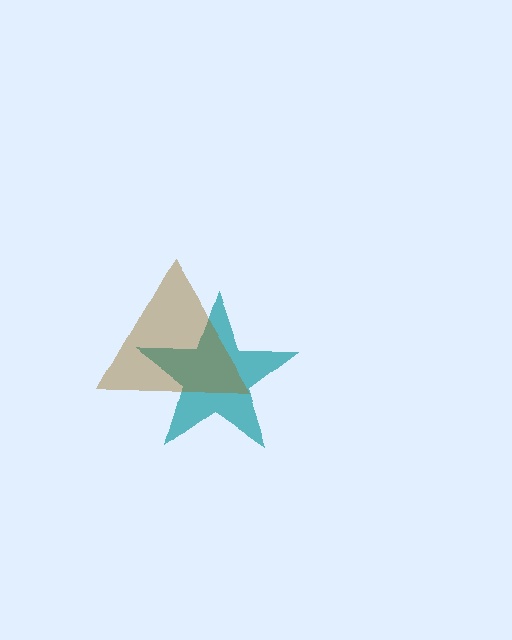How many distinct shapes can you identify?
There are 2 distinct shapes: a teal star, a brown triangle.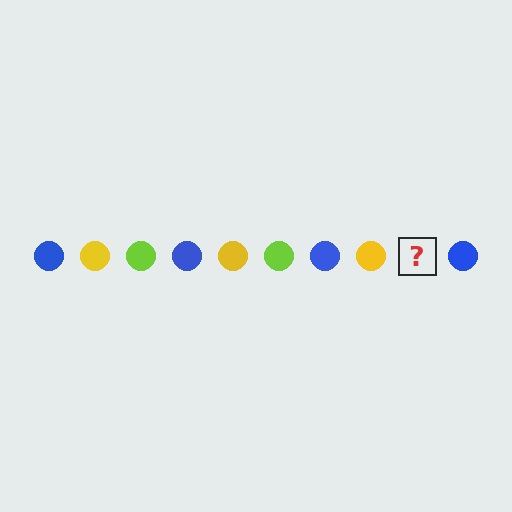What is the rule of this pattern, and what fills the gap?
The rule is that the pattern cycles through blue, yellow, lime circles. The gap should be filled with a lime circle.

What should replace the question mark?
The question mark should be replaced with a lime circle.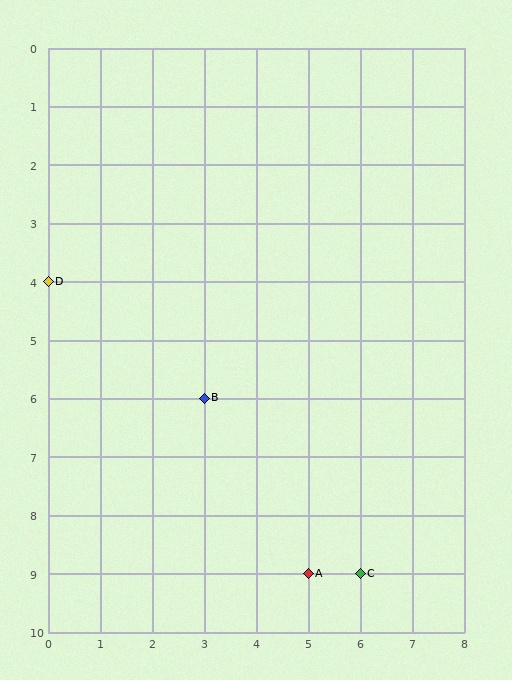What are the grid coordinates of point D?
Point D is at grid coordinates (0, 4).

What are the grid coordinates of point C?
Point C is at grid coordinates (6, 9).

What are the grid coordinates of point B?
Point B is at grid coordinates (3, 6).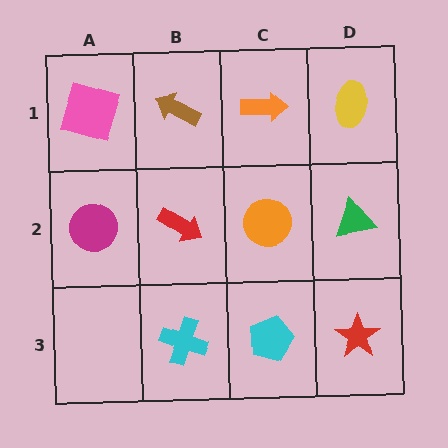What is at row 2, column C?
An orange circle.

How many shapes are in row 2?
4 shapes.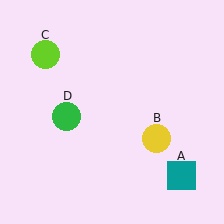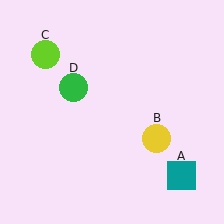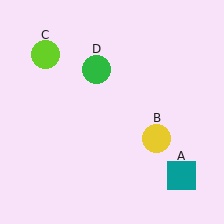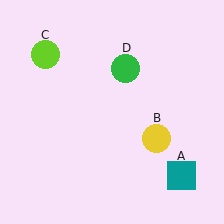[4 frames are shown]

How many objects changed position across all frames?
1 object changed position: green circle (object D).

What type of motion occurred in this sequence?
The green circle (object D) rotated clockwise around the center of the scene.